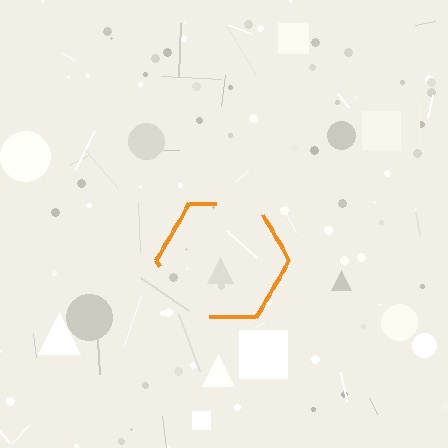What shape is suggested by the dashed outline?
The dashed outline suggests a hexagon.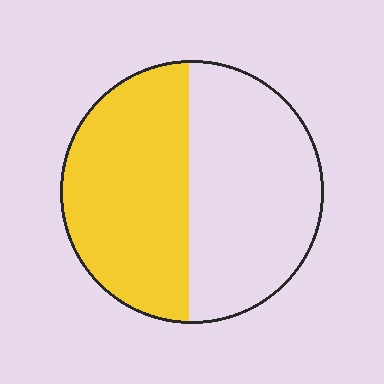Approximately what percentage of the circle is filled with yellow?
Approximately 50%.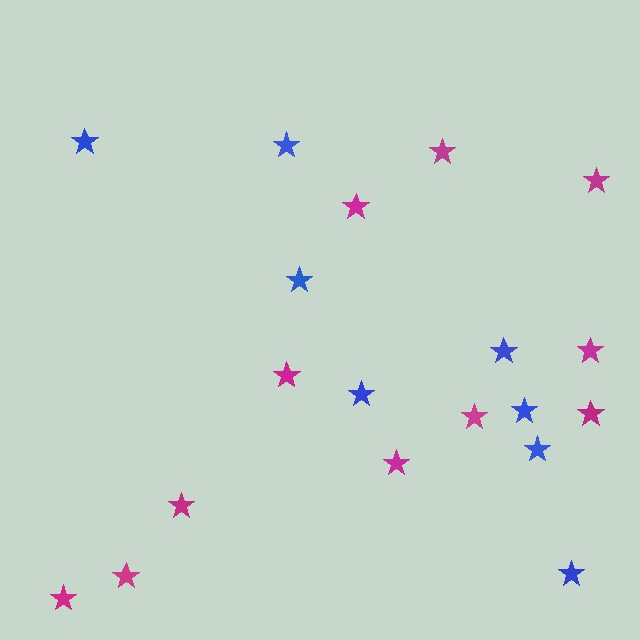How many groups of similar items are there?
There are 2 groups: one group of magenta stars (11) and one group of blue stars (8).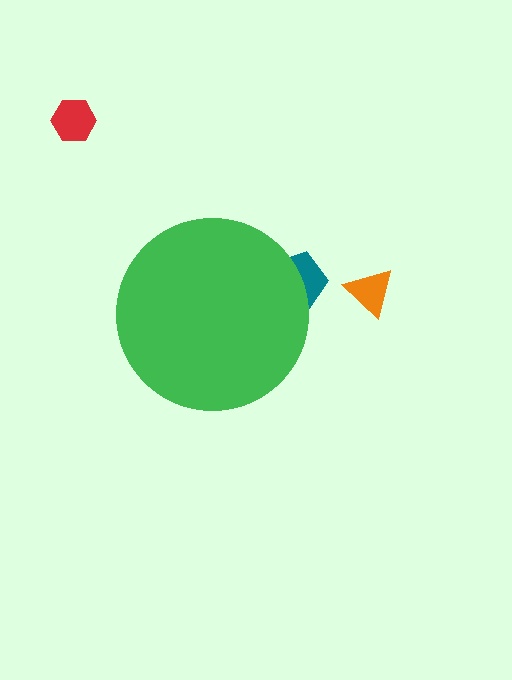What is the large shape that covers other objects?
A green circle.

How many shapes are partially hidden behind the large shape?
1 shape is partially hidden.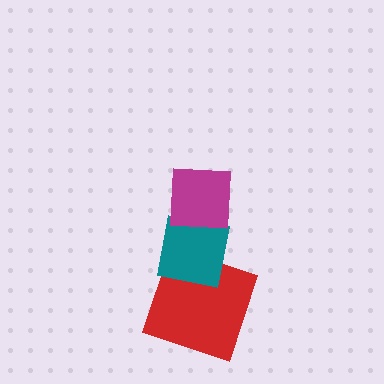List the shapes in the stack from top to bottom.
From top to bottom: the magenta square, the teal square, the red square.